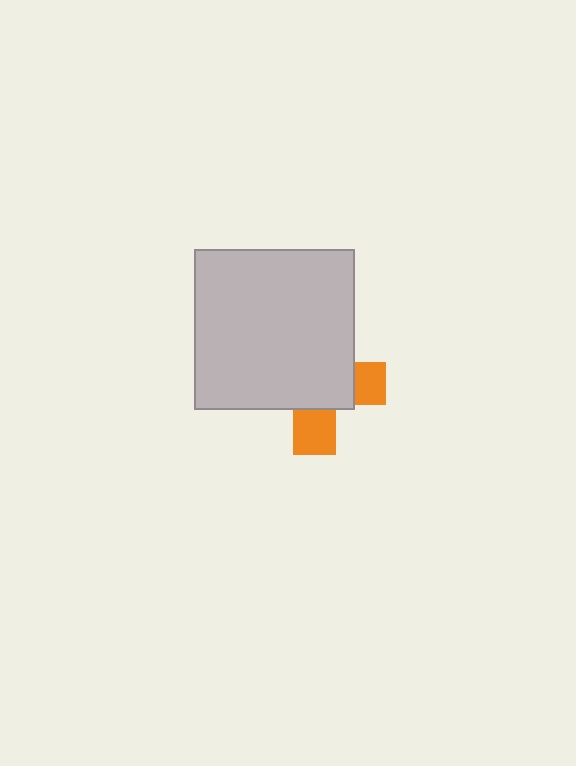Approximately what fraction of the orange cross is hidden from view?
Roughly 69% of the orange cross is hidden behind the light gray square.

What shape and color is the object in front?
The object in front is a light gray square.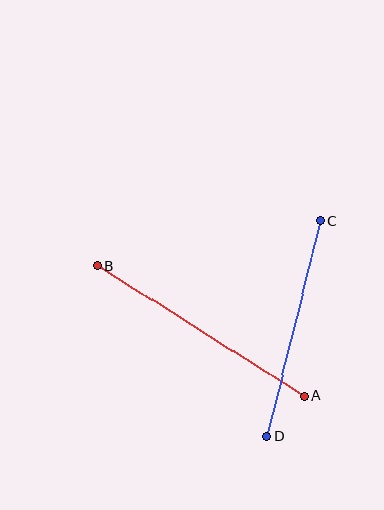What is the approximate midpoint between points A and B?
The midpoint is at approximately (201, 331) pixels.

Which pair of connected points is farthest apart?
Points A and B are farthest apart.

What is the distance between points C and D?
The distance is approximately 221 pixels.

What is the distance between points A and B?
The distance is approximately 244 pixels.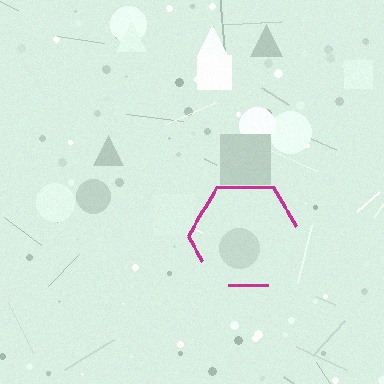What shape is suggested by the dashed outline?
The dashed outline suggests a hexagon.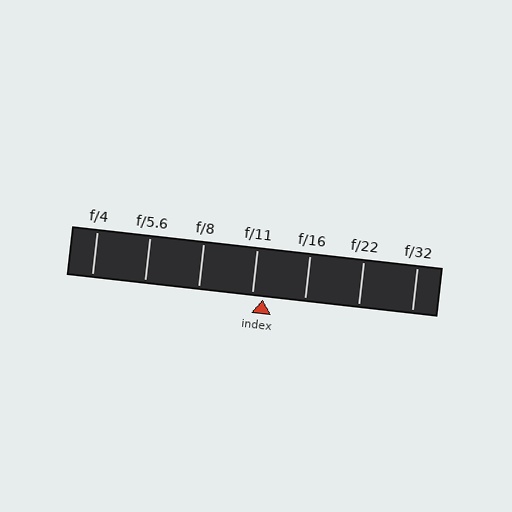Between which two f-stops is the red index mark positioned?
The index mark is between f/11 and f/16.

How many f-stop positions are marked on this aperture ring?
There are 7 f-stop positions marked.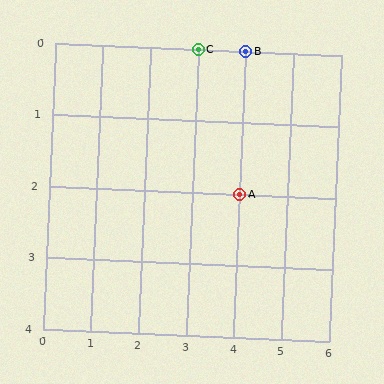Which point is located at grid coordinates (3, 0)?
Point C is at (3, 0).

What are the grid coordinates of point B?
Point B is at grid coordinates (4, 0).